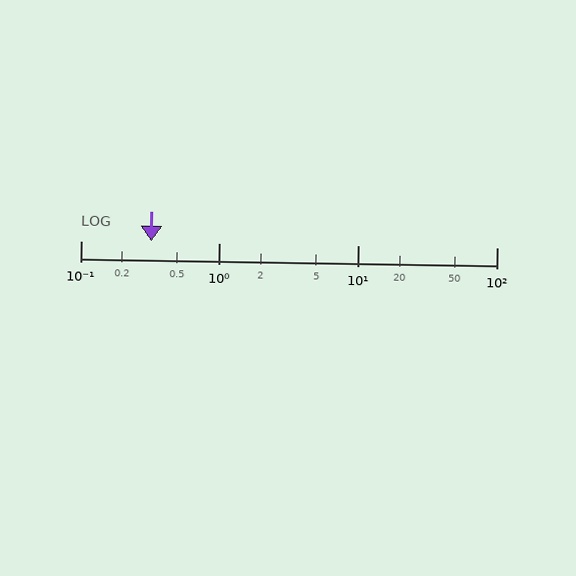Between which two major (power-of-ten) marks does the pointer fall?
The pointer is between 0.1 and 1.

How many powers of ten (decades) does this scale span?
The scale spans 3 decades, from 0.1 to 100.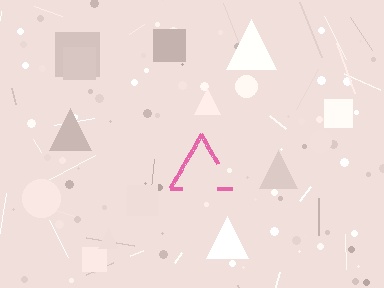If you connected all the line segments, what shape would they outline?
They would outline a triangle.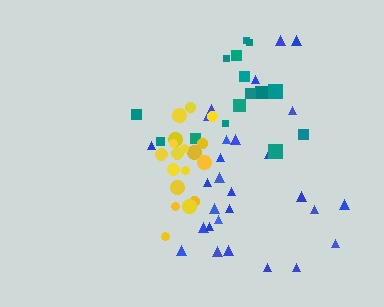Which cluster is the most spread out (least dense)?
Teal.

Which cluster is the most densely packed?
Yellow.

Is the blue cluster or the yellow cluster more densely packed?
Yellow.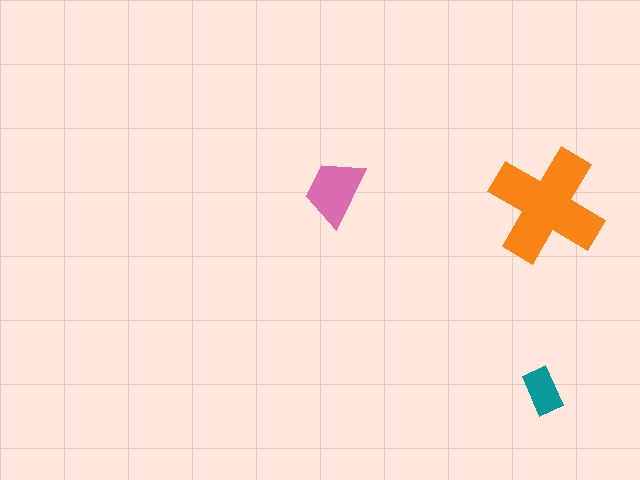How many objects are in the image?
There are 3 objects in the image.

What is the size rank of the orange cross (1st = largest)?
1st.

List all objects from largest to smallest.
The orange cross, the pink trapezoid, the teal rectangle.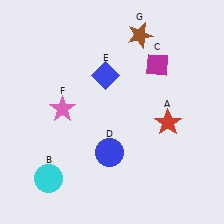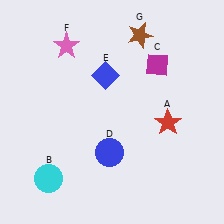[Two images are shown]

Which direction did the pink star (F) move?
The pink star (F) moved up.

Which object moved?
The pink star (F) moved up.